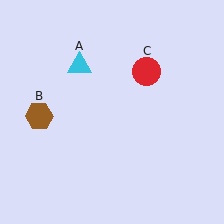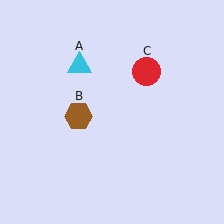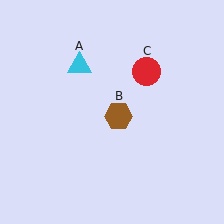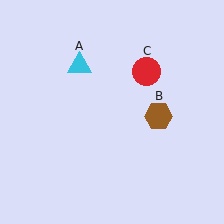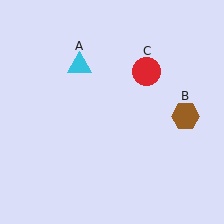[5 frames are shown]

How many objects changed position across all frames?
1 object changed position: brown hexagon (object B).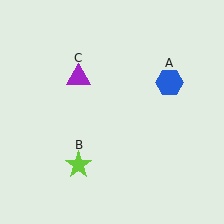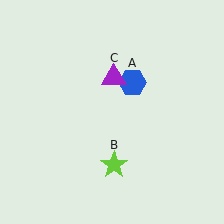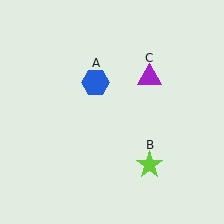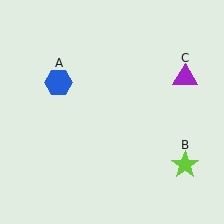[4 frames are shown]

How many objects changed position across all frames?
3 objects changed position: blue hexagon (object A), lime star (object B), purple triangle (object C).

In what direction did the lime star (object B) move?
The lime star (object B) moved right.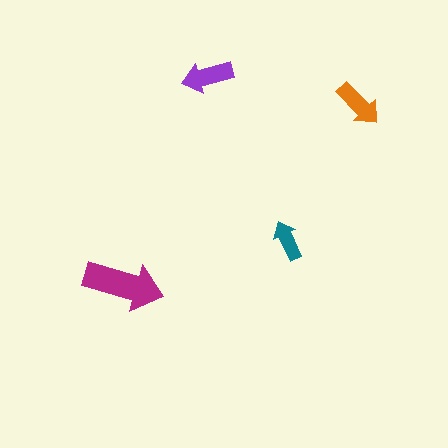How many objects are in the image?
There are 4 objects in the image.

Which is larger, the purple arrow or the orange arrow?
The purple one.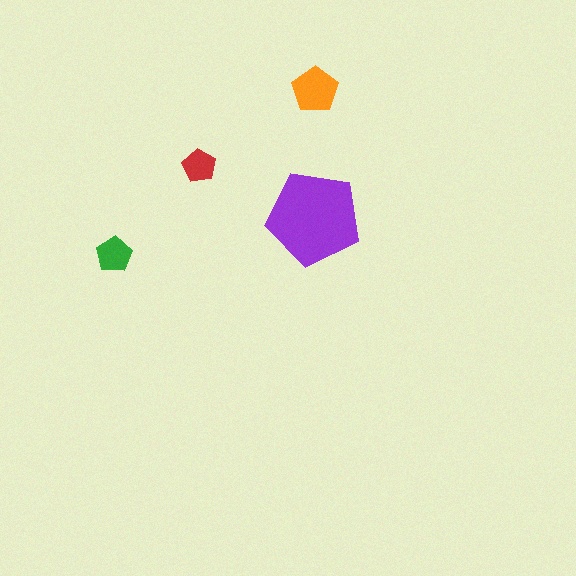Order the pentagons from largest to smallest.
the purple one, the orange one, the green one, the red one.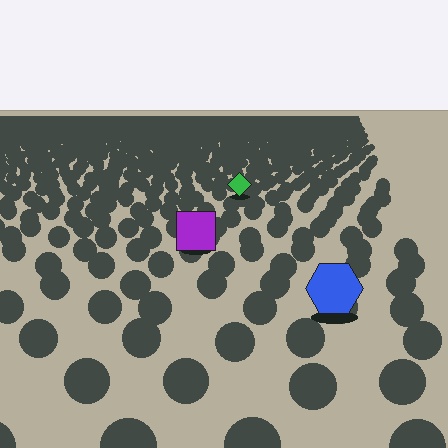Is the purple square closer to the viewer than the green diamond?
Yes. The purple square is closer — you can tell from the texture gradient: the ground texture is coarser near it.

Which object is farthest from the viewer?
The green diamond is farthest from the viewer. It appears smaller and the ground texture around it is denser.